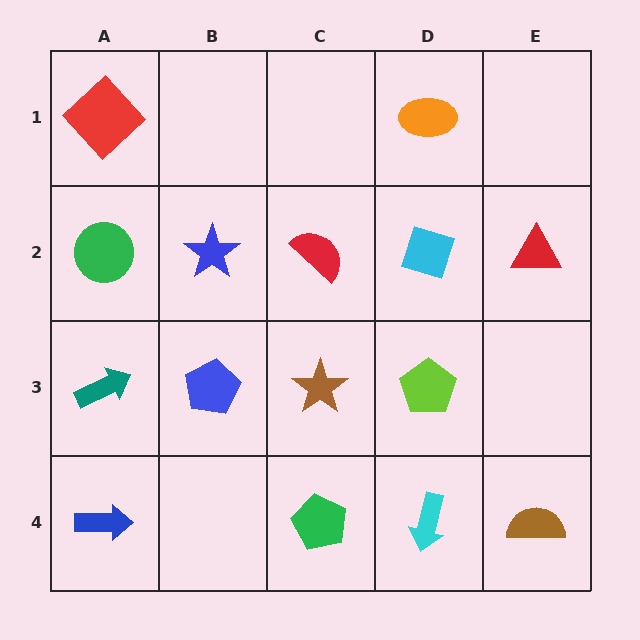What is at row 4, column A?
A blue arrow.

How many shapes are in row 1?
2 shapes.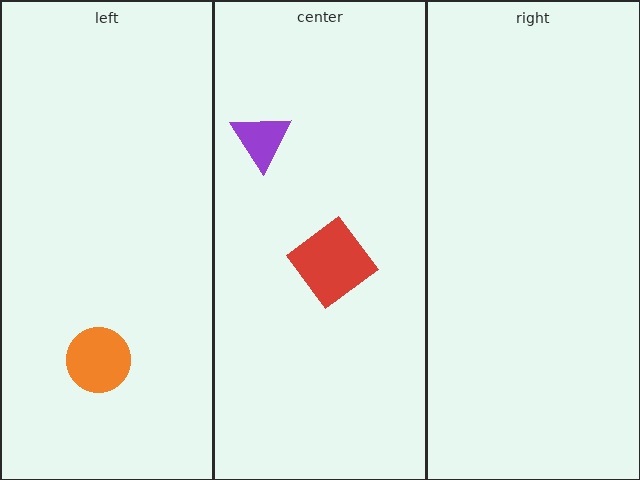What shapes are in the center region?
The purple triangle, the red diamond.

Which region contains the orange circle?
The left region.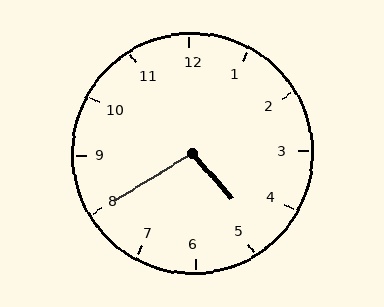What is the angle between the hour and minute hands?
Approximately 100 degrees.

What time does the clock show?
4:40.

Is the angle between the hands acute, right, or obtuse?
It is obtuse.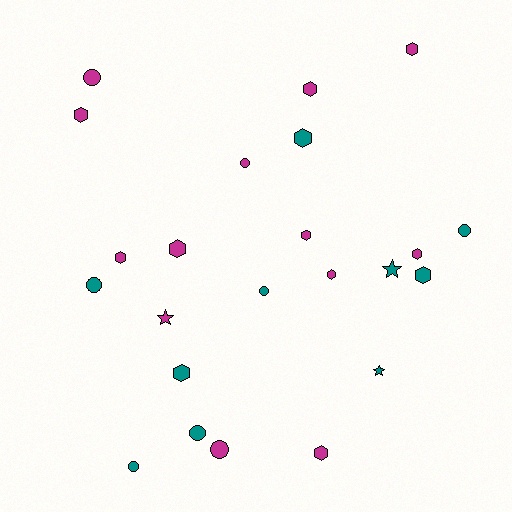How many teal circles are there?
There are 5 teal circles.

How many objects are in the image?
There are 23 objects.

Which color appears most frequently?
Magenta, with 13 objects.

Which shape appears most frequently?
Hexagon, with 12 objects.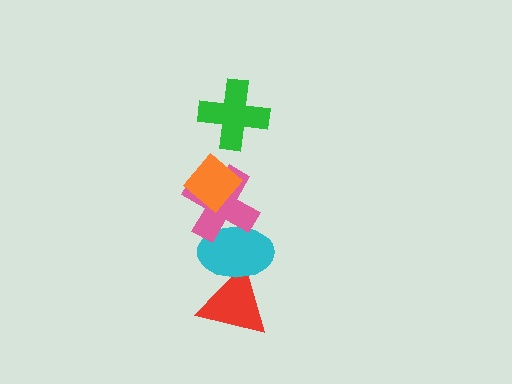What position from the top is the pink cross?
The pink cross is 3rd from the top.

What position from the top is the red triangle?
The red triangle is 5th from the top.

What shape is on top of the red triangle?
The cyan ellipse is on top of the red triangle.